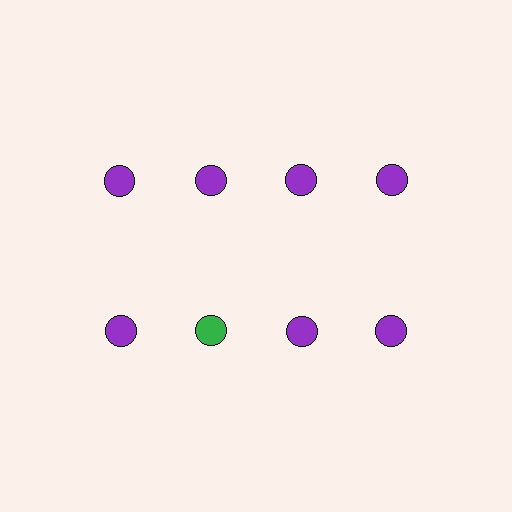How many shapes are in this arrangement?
There are 8 shapes arranged in a grid pattern.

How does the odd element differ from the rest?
It has a different color: green instead of purple.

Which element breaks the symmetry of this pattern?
The green circle in the second row, second from left column breaks the symmetry. All other shapes are purple circles.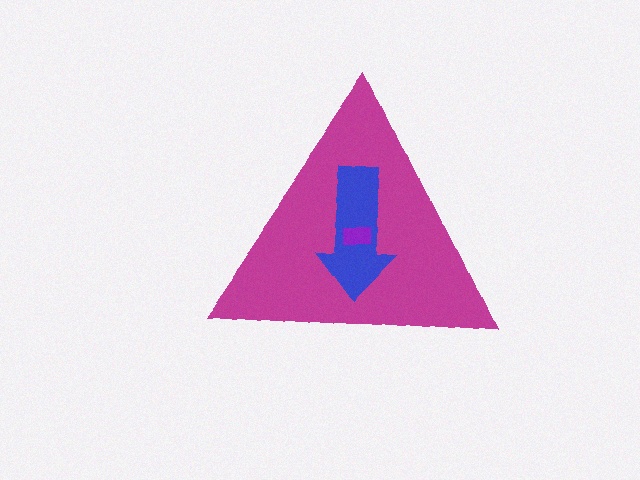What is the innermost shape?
The purple rectangle.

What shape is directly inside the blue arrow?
The purple rectangle.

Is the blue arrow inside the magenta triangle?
Yes.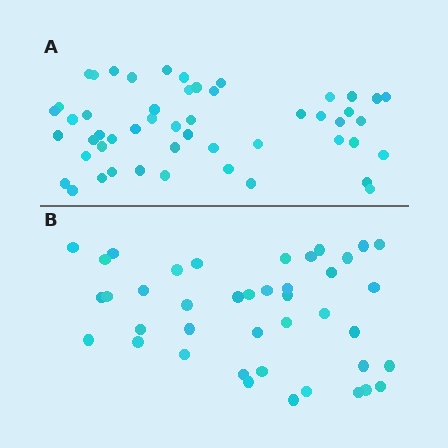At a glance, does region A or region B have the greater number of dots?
Region A (the top region) has more dots.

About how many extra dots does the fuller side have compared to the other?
Region A has roughly 10 or so more dots than region B.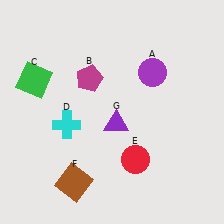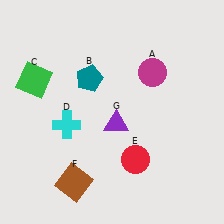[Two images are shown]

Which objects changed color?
A changed from purple to magenta. B changed from magenta to teal.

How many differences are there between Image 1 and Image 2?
There are 2 differences between the two images.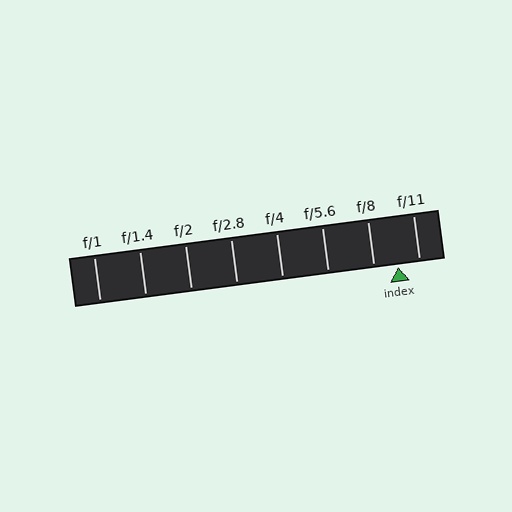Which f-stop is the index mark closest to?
The index mark is closest to f/11.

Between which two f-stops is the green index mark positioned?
The index mark is between f/8 and f/11.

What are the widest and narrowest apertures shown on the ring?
The widest aperture shown is f/1 and the narrowest is f/11.